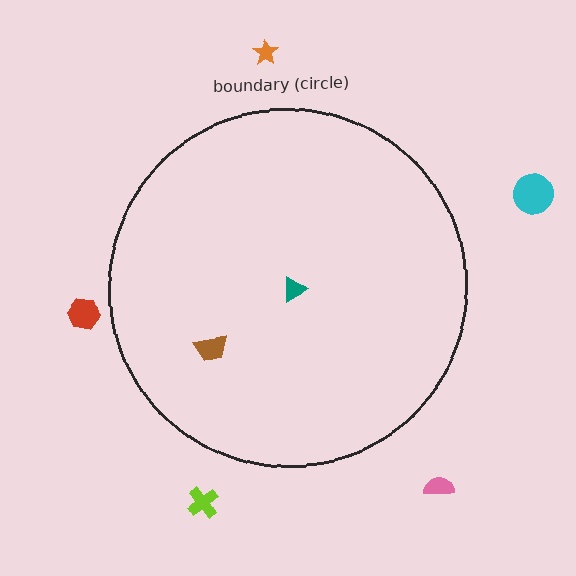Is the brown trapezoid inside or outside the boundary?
Inside.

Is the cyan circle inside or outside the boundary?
Outside.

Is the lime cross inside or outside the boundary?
Outside.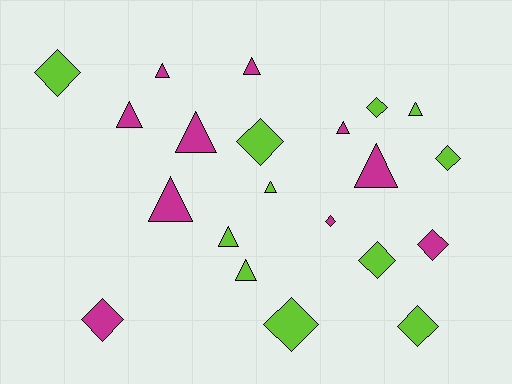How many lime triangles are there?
There are 4 lime triangles.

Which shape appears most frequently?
Triangle, with 11 objects.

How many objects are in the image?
There are 21 objects.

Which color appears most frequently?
Lime, with 11 objects.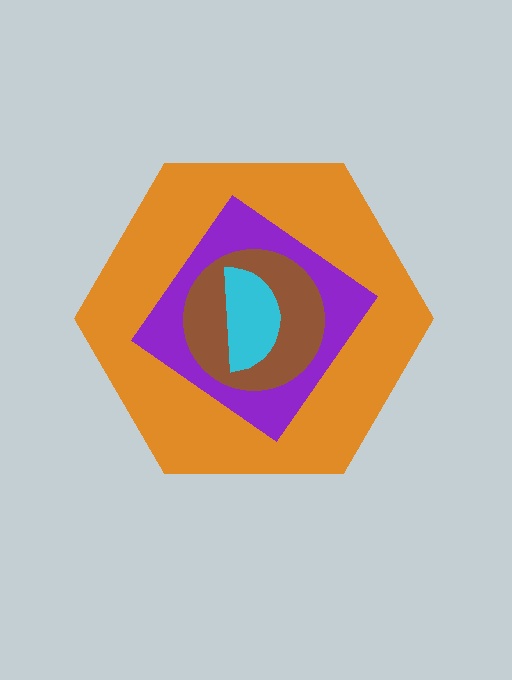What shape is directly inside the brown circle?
The cyan semicircle.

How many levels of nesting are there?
4.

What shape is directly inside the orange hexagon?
The purple diamond.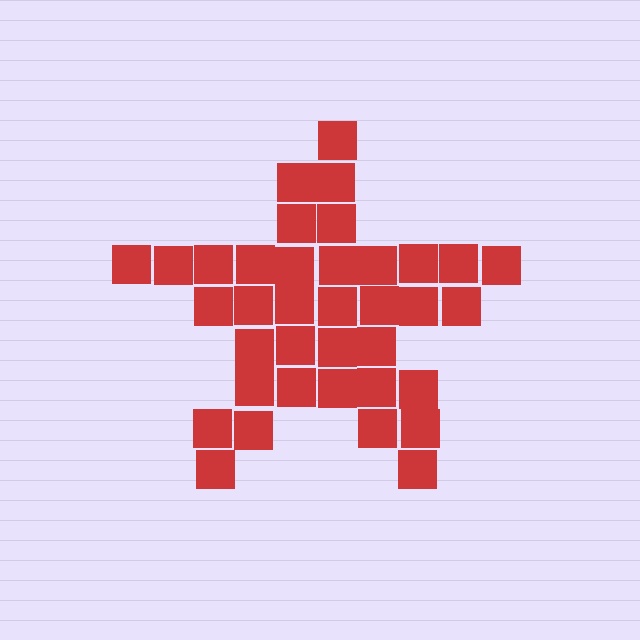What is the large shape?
The large shape is a star.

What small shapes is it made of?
It is made of small squares.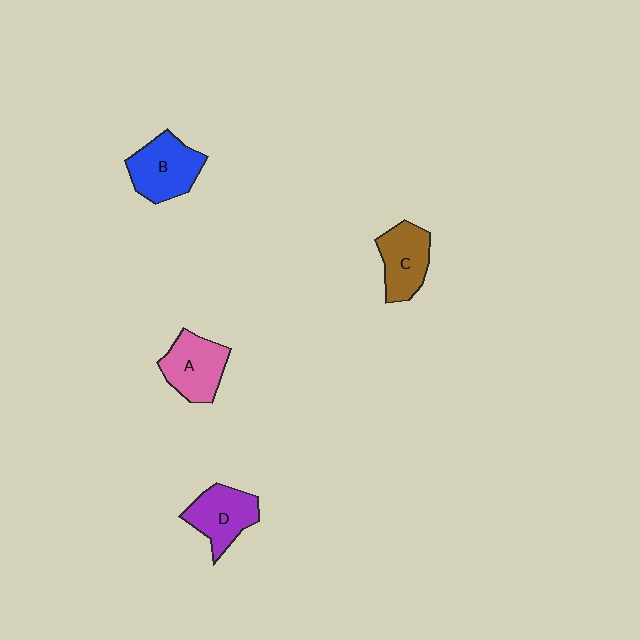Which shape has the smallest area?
Shape C (brown).